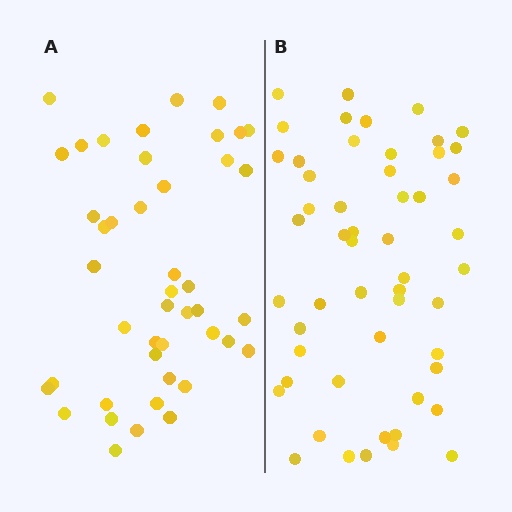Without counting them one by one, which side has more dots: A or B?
Region B (the right region) has more dots.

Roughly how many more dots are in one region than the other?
Region B has roughly 8 or so more dots than region A.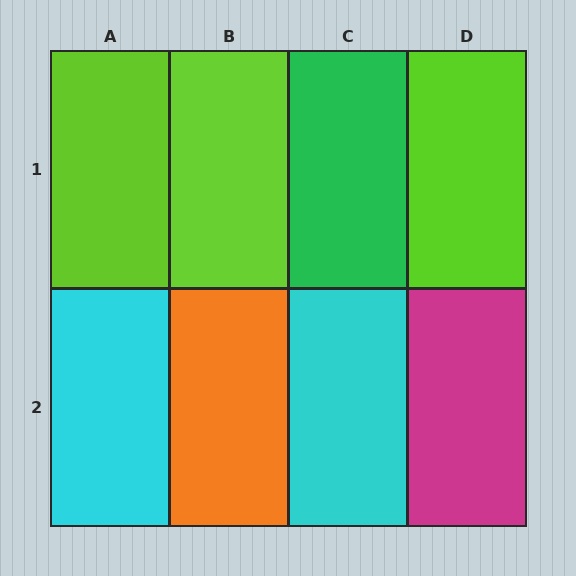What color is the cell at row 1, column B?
Lime.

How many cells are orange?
1 cell is orange.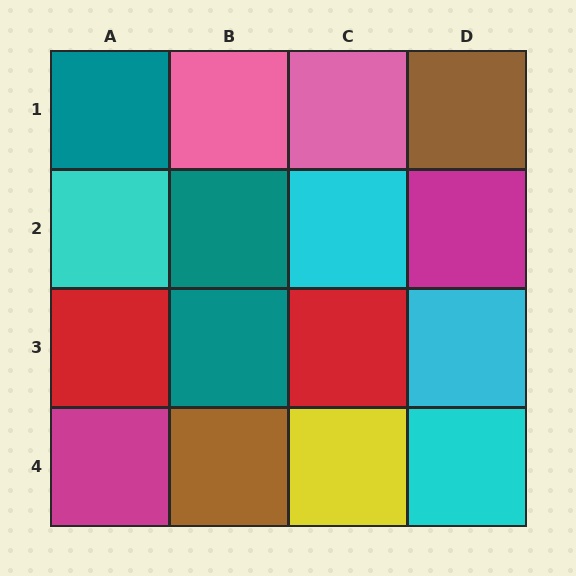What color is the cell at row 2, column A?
Cyan.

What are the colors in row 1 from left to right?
Teal, pink, pink, brown.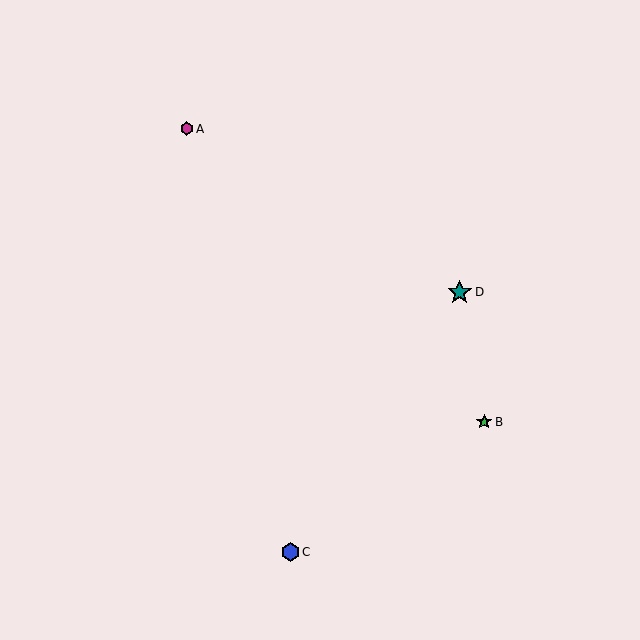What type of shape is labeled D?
Shape D is a teal star.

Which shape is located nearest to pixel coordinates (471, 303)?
The teal star (labeled D) at (460, 292) is nearest to that location.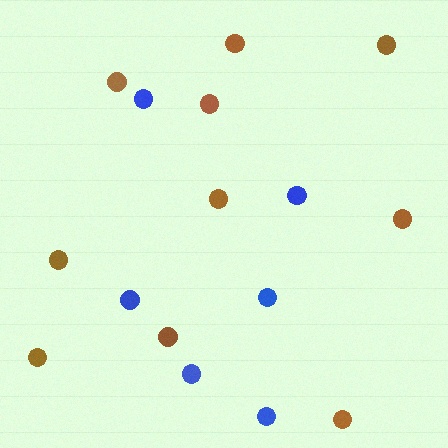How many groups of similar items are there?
There are 2 groups: one group of brown circles (10) and one group of blue circles (6).